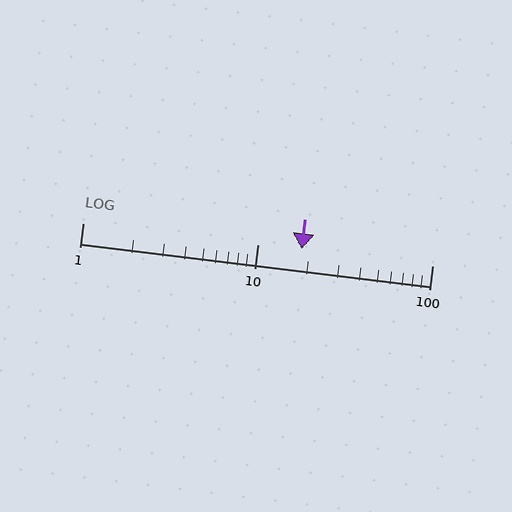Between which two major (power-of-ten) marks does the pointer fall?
The pointer is between 10 and 100.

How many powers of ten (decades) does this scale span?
The scale spans 2 decades, from 1 to 100.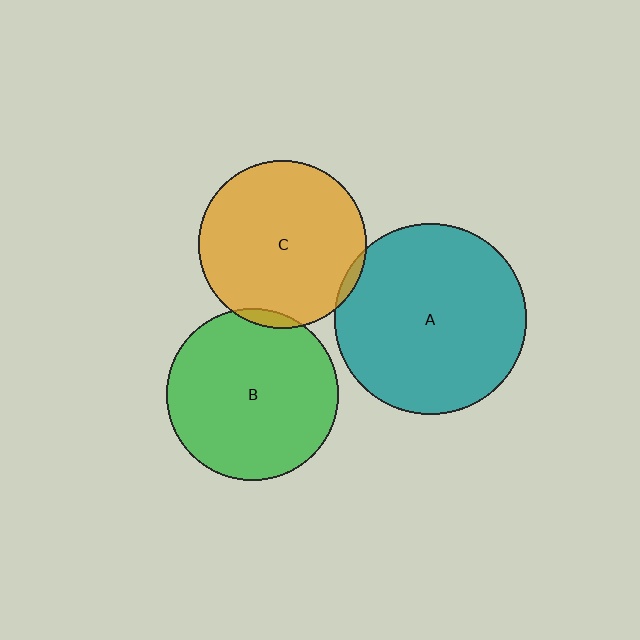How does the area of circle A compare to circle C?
Approximately 1.3 times.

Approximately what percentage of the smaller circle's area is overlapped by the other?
Approximately 5%.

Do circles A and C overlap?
Yes.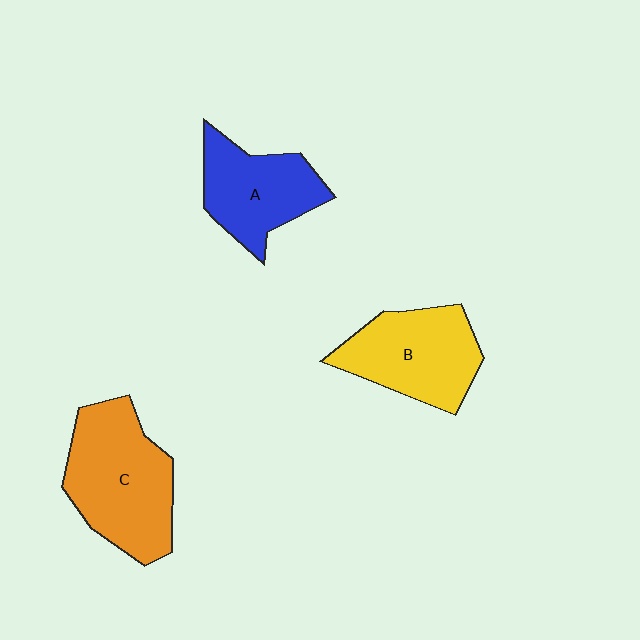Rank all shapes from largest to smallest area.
From largest to smallest: C (orange), B (yellow), A (blue).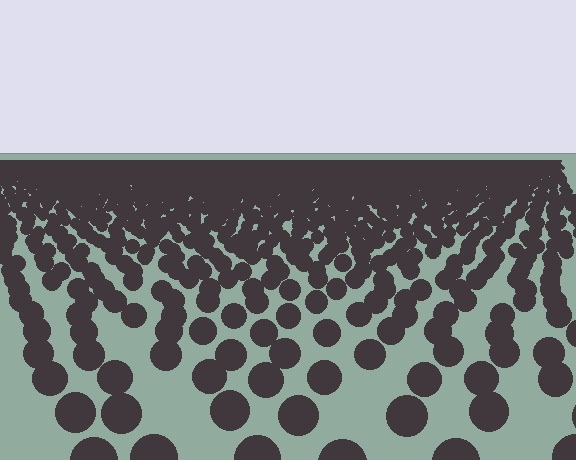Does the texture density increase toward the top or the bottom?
Density increases toward the top.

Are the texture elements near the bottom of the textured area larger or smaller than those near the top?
Larger. Near the bottom, elements are closer to the viewer and appear at a bigger on-screen size.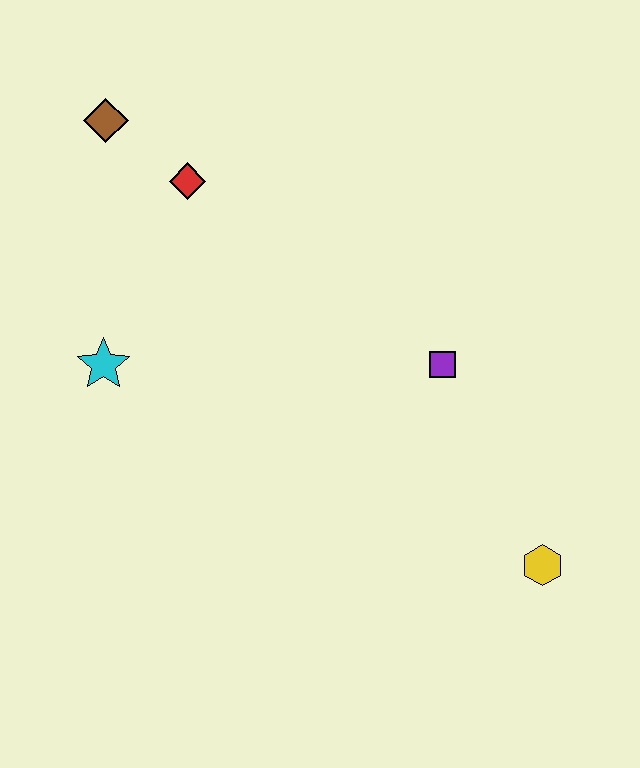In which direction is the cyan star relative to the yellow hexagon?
The cyan star is to the left of the yellow hexagon.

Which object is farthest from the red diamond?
The yellow hexagon is farthest from the red diamond.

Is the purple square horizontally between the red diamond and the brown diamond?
No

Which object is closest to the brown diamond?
The red diamond is closest to the brown diamond.